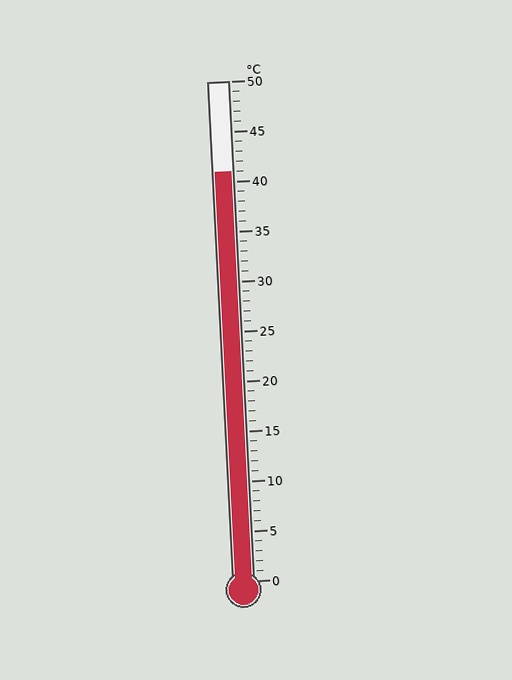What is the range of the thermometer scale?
The thermometer scale ranges from 0°C to 50°C.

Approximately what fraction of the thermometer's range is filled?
The thermometer is filled to approximately 80% of its range.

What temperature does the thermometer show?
The thermometer shows approximately 41°C.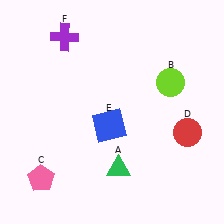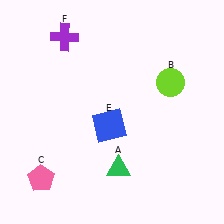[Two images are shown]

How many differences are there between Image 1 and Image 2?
There is 1 difference between the two images.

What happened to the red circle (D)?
The red circle (D) was removed in Image 2. It was in the bottom-right area of Image 1.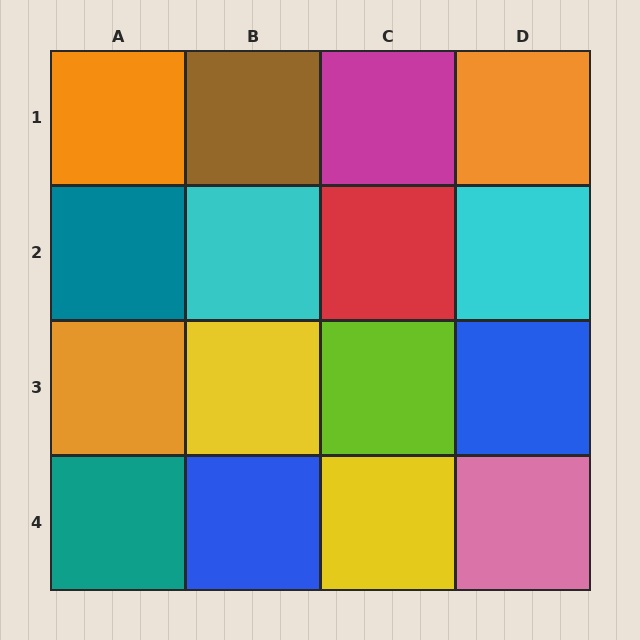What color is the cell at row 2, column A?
Teal.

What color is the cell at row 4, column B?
Blue.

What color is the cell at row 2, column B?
Cyan.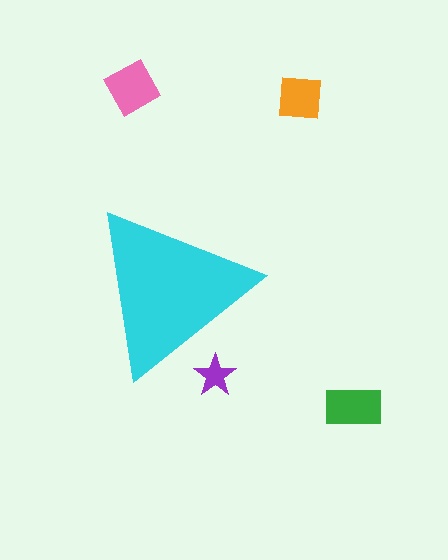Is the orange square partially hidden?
No, the orange square is fully visible.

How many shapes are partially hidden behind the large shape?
1 shape is partially hidden.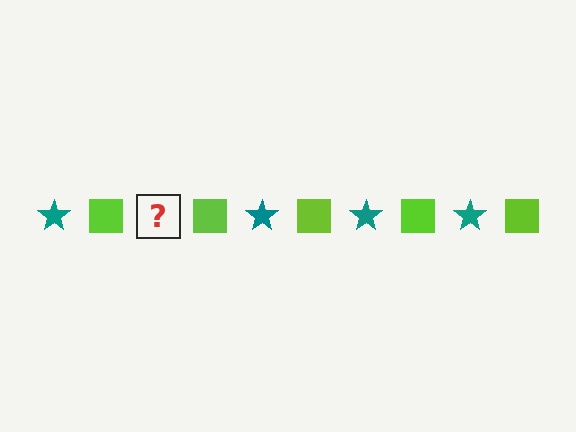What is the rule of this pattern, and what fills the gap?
The rule is that the pattern alternates between teal star and lime square. The gap should be filled with a teal star.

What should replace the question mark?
The question mark should be replaced with a teal star.